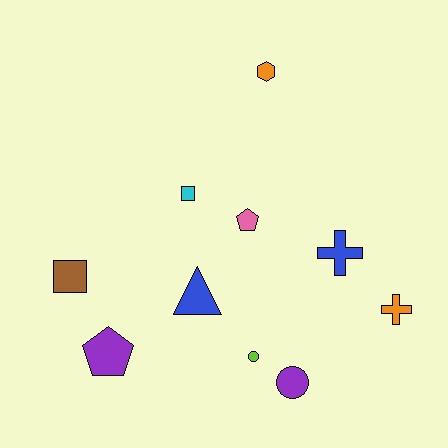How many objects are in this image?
There are 10 objects.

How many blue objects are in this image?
There are 2 blue objects.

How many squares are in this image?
There are 2 squares.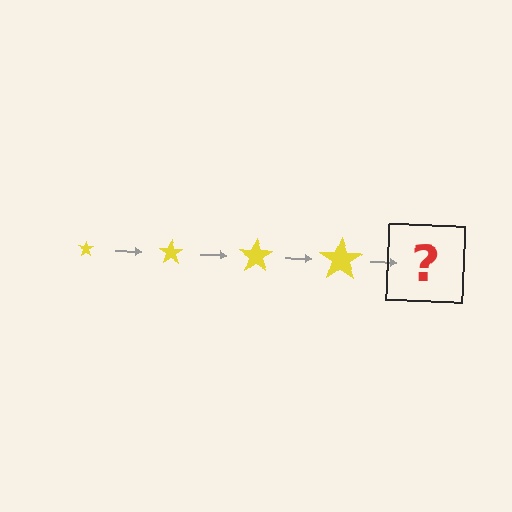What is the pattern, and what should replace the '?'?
The pattern is that the star gets progressively larger each step. The '?' should be a yellow star, larger than the previous one.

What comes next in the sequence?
The next element should be a yellow star, larger than the previous one.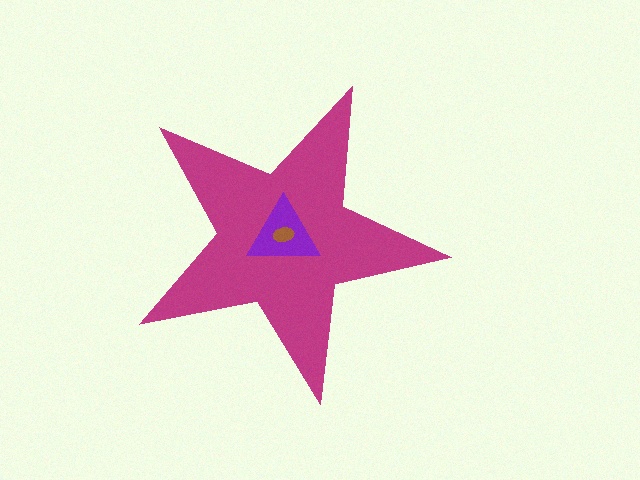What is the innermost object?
The brown ellipse.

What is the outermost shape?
The magenta star.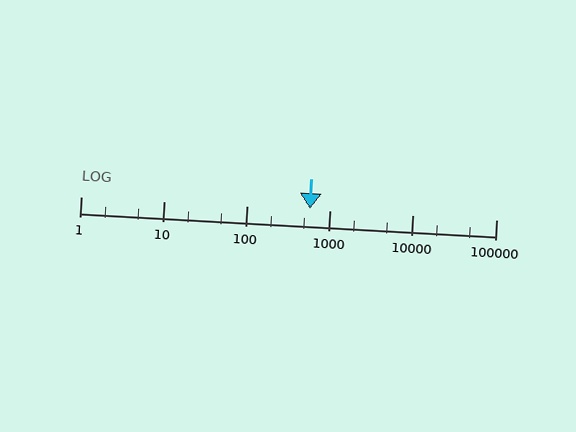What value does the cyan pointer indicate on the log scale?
The pointer indicates approximately 580.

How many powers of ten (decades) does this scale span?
The scale spans 5 decades, from 1 to 100000.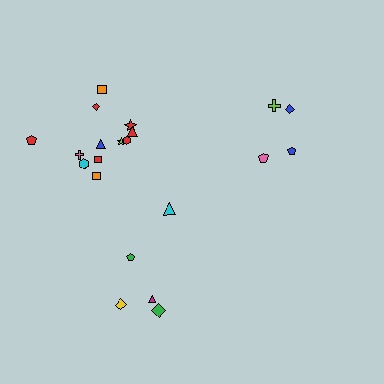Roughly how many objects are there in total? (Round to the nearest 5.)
Roughly 20 objects in total.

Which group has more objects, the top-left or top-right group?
The top-left group.